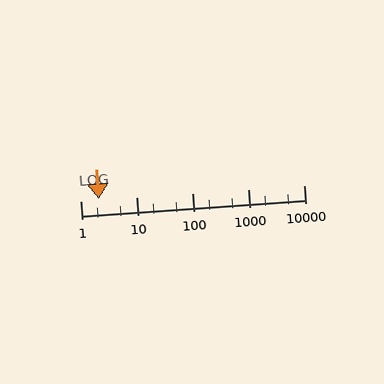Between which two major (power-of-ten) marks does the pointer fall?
The pointer is between 1 and 10.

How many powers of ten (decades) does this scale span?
The scale spans 4 decades, from 1 to 10000.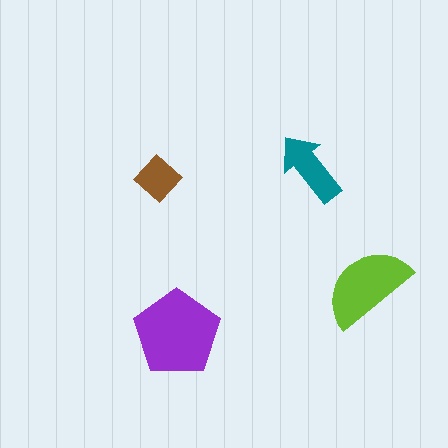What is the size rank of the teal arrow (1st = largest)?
3rd.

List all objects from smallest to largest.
The brown diamond, the teal arrow, the lime semicircle, the purple pentagon.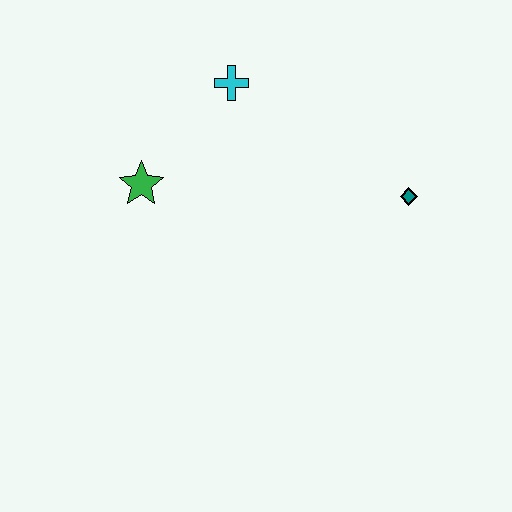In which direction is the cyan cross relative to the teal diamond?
The cyan cross is to the left of the teal diamond.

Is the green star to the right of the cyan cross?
No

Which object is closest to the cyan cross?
The green star is closest to the cyan cross.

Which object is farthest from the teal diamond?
The green star is farthest from the teal diamond.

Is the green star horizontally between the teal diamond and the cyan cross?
No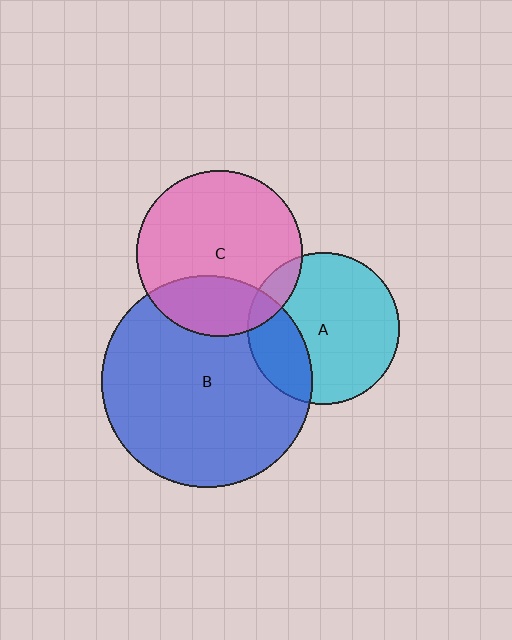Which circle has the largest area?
Circle B (blue).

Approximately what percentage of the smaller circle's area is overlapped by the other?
Approximately 25%.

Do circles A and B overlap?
Yes.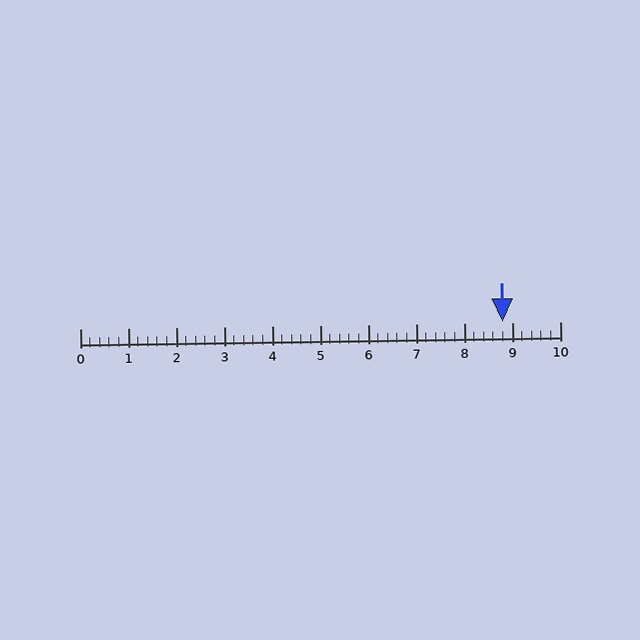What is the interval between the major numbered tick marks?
The major tick marks are spaced 1 units apart.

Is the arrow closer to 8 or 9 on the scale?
The arrow is closer to 9.